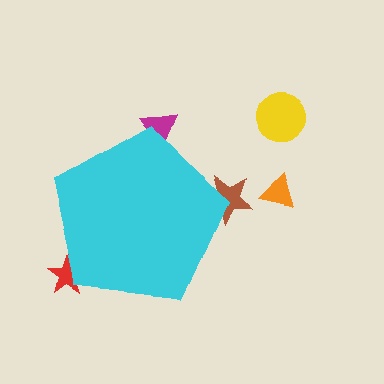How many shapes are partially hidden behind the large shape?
3 shapes are partially hidden.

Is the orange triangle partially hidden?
No, the orange triangle is fully visible.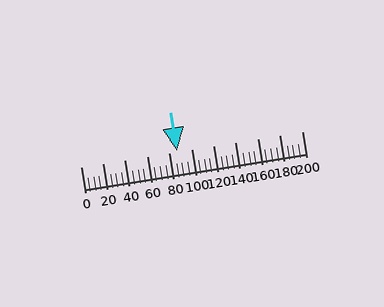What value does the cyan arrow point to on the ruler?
The cyan arrow points to approximately 87.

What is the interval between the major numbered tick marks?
The major tick marks are spaced 20 units apart.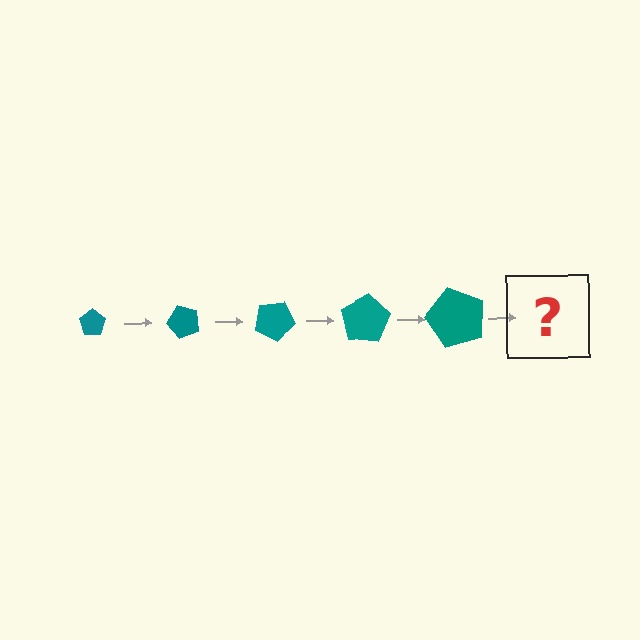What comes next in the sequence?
The next element should be a pentagon, larger than the previous one and rotated 250 degrees from the start.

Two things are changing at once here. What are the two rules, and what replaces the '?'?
The two rules are that the pentagon grows larger each step and it rotates 50 degrees each step. The '?' should be a pentagon, larger than the previous one and rotated 250 degrees from the start.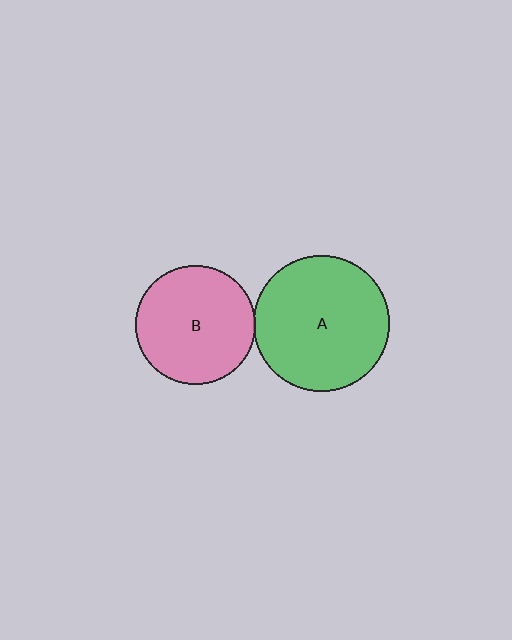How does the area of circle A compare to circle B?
Approximately 1.3 times.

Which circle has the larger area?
Circle A (green).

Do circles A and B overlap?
Yes.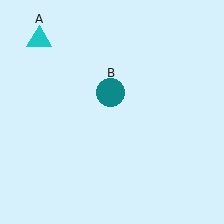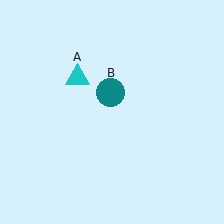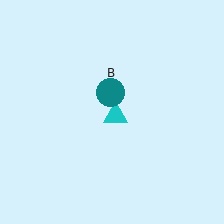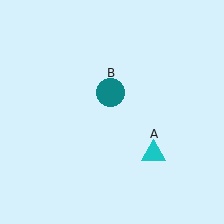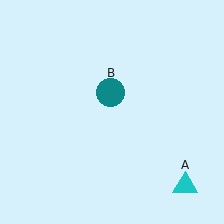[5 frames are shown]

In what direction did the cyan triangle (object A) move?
The cyan triangle (object A) moved down and to the right.